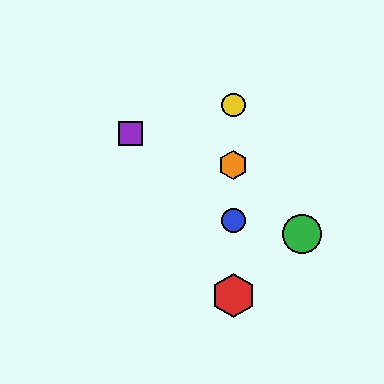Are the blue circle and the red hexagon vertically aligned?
Yes, both are at x≈233.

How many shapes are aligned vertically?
4 shapes (the red hexagon, the blue circle, the yellow circle, the orange hexagon) are aligned vertically.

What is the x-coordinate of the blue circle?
The blue circle is at x≈233.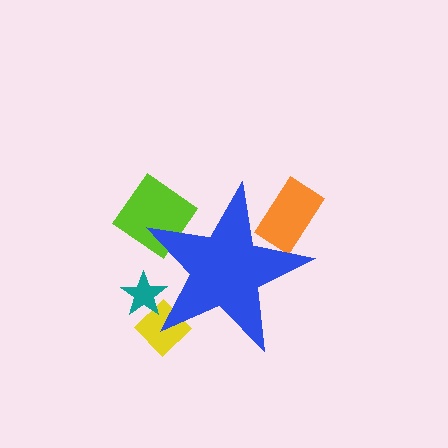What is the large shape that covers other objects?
A blue star.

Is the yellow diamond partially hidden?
Yes, the yellow diamond is partially hidden behind the blue star.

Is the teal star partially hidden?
Yes, the teal star is partially hidden behind the blue star.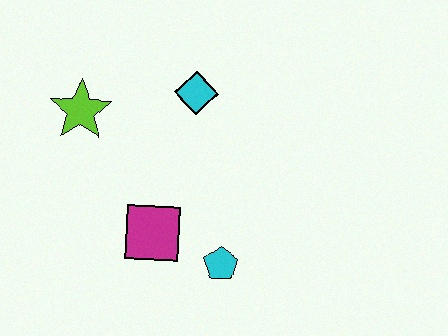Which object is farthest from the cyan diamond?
The cyan pentagon is farthest from the cyan diamond.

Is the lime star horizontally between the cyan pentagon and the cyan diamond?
No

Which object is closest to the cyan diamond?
The lime star is closest to the cyan diamond.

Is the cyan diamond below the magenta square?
No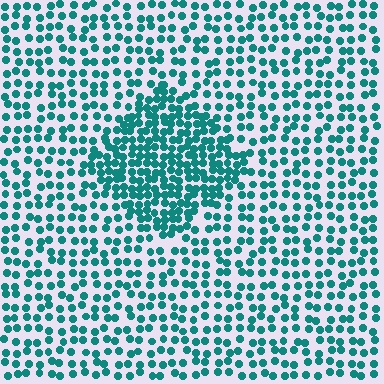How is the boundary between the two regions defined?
The boundary is defined by a change in element density (approximately 2.0x ratio). All elements are the same color, size, and shape.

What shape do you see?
I see a diamond.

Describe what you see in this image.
The image contains small teal elements arranged at two different densities. A diamond-shaped region is visible where the elements are more densely packed than the surrounding area.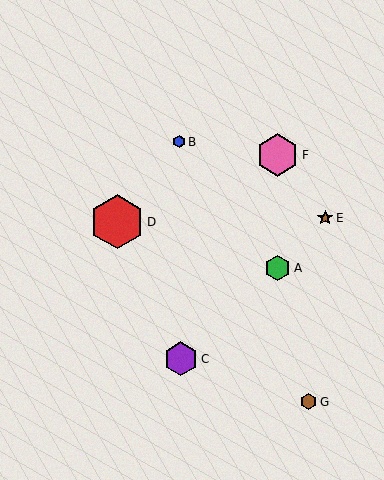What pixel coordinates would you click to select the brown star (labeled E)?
Click at (325, 218) to select the brown star E.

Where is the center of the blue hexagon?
The center of the blue hexagon is at (179, 142).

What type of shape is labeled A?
Shape A is a green hexagon.